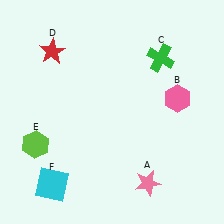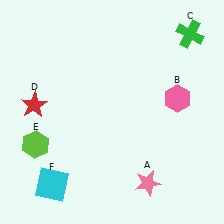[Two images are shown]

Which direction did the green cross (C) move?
The green cross (C) moved right.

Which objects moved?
The objects that moved are: the green cross (C), the red star (D).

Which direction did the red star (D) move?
The red star (D) moved down.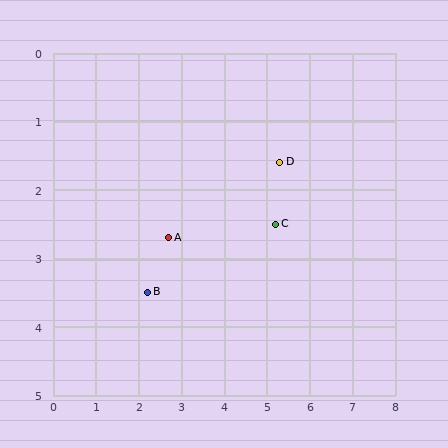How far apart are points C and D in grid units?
Points C and D are about 0.9 grid units apart.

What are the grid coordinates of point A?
Point A is at approximately (2.7, 2.7).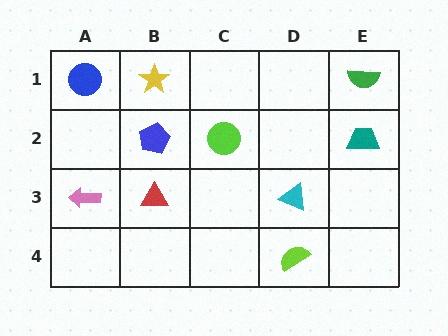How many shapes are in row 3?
3 shapes.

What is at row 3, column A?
A pink arrow.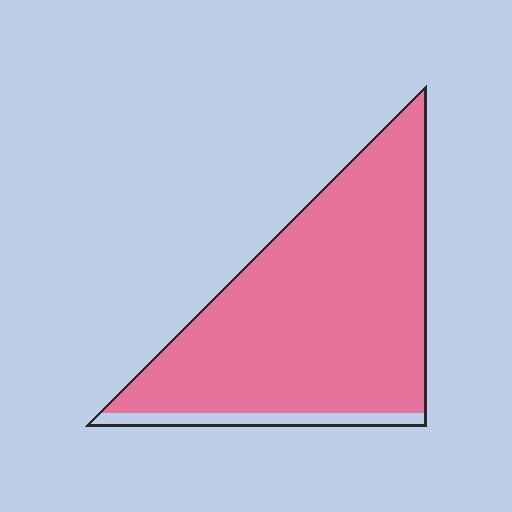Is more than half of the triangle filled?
Yes.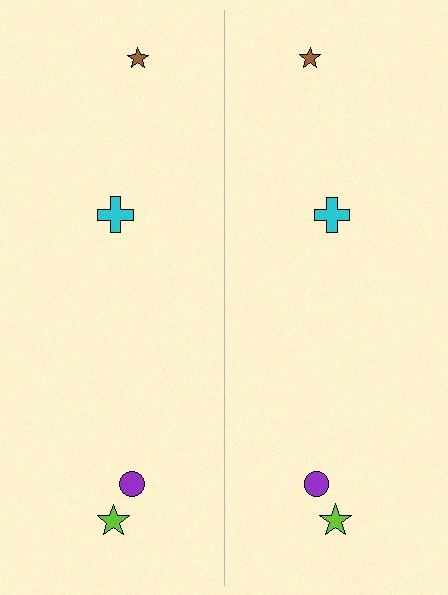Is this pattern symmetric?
Yes, this pattern has bilateral (reflection) symmetry.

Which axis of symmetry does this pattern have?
The pattern has a vertical axis of symmetry running through the center of the image.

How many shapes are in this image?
There are 8 shapes in this image.